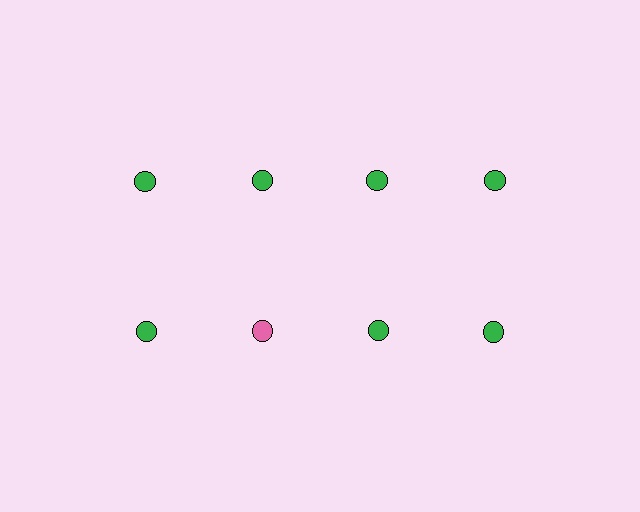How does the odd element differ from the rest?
It has a different color: pink instead of green.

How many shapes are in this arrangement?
There are 8 shapes arranged in a grid pattern.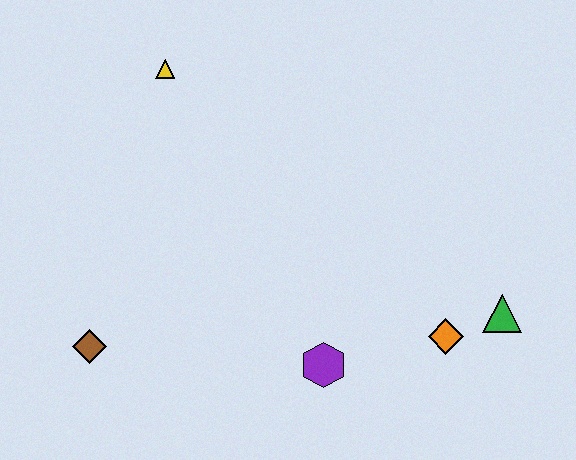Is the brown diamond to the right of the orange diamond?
No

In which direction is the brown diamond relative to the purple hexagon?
The brown diamond is to the left of the purple hexagon.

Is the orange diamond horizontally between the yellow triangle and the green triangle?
Yes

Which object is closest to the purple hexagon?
The orange diamond is closest to the purple hexagon.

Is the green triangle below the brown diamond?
No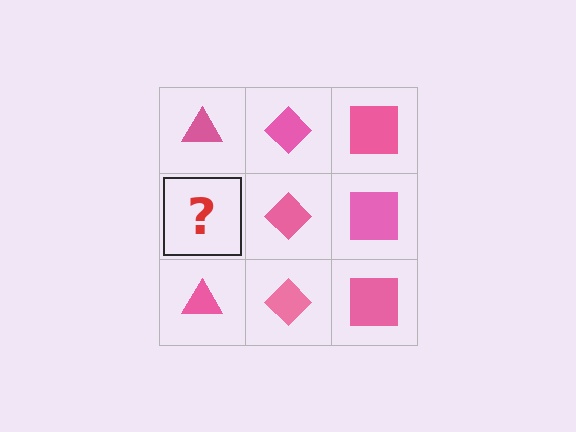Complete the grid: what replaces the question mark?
The question mark should be replaced with a pink triangle.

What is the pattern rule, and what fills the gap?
The rule is that each column has a consistent shape. The gap should be filled with a pink triangle.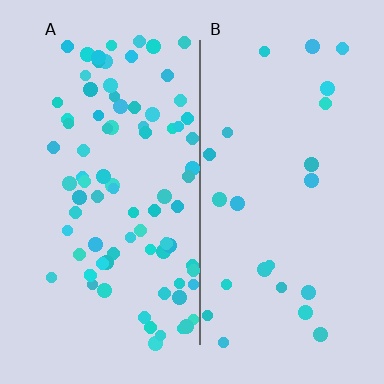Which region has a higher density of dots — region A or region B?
A (the left).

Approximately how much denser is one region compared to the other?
Approximately 3.6× — region A over region B.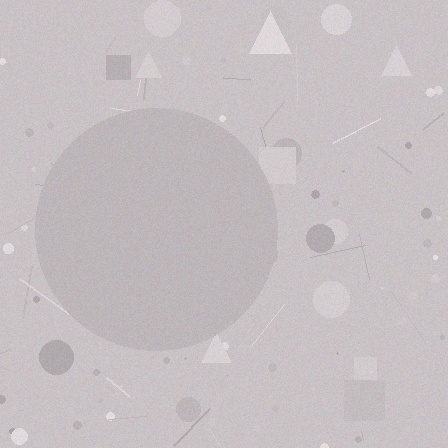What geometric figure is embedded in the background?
A circle is embedded in the background.